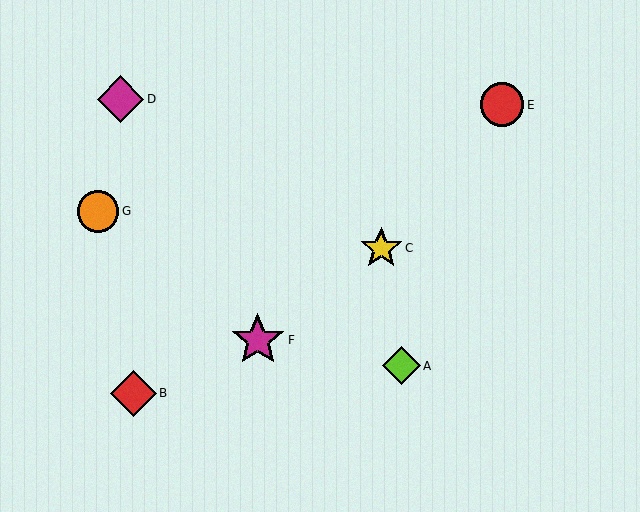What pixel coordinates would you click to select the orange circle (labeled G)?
Click at (98, 212) to select the orange circle G.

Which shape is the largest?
The magenta star (labeled F) is the largest.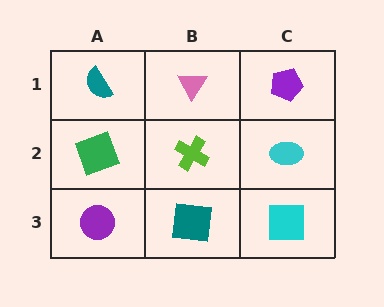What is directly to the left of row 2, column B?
A green square.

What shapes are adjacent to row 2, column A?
A teal semicircle (row 1, column A), a purple circle (row 3, column A), a lime cross (row 2, column B).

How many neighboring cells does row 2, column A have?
3.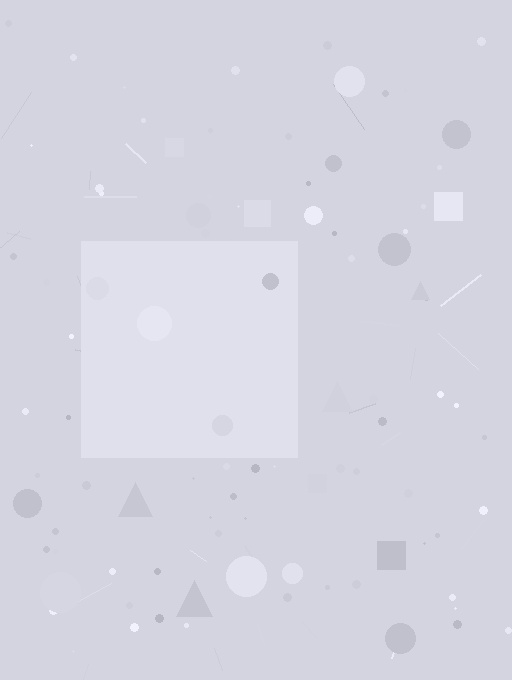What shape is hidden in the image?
A square is hidden in the image.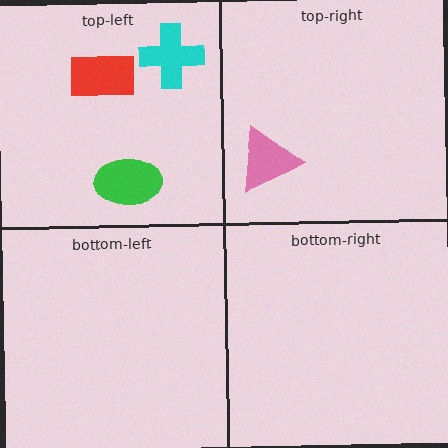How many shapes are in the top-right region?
1.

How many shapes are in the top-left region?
3.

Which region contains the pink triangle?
The top-right region.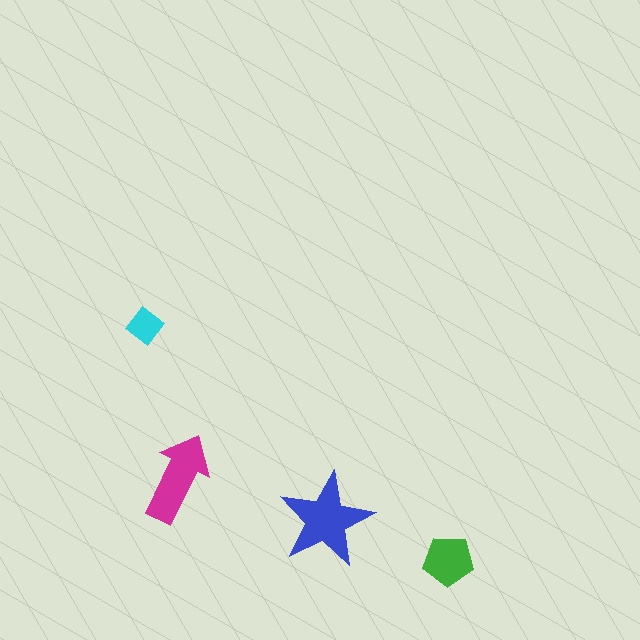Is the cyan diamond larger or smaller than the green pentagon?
Smaller.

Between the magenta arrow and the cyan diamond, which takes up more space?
The magenta arrow.